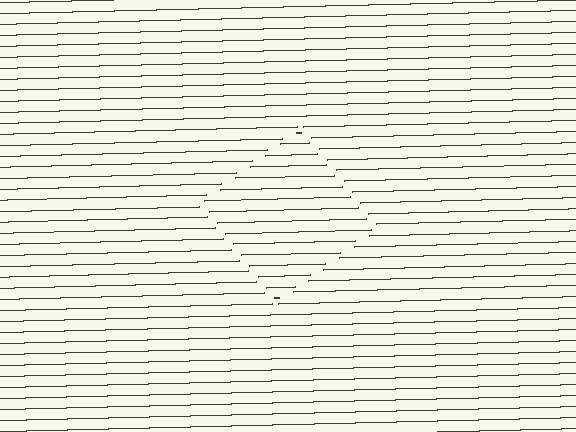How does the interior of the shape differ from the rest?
The interior of the shape contains the same grating, shifted by half a period — the contour is defined by the phase discontinuity where line-ends from the inner and outer gratings abut.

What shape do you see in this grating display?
An illusory square. The interior of the shape contains the same grating, shifted by half a period — the contour is defined by the phase discontinuity where line-ends from the inner and outer gratings abut.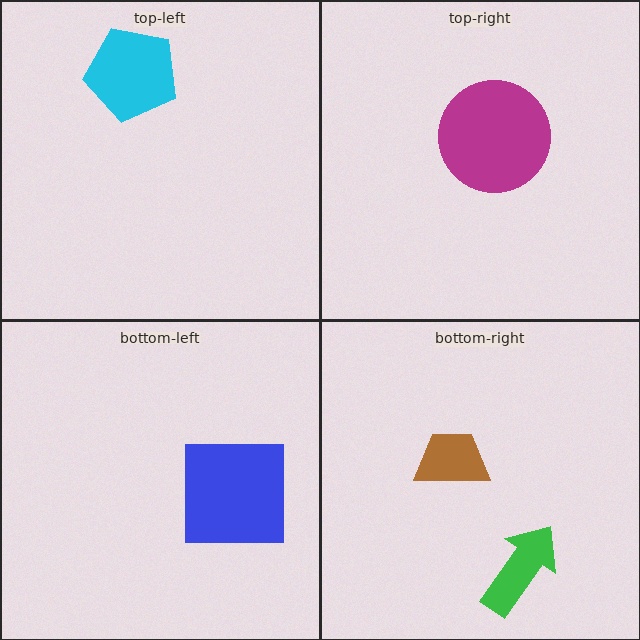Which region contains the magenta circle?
The top-right region.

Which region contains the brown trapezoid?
The bottom-right region.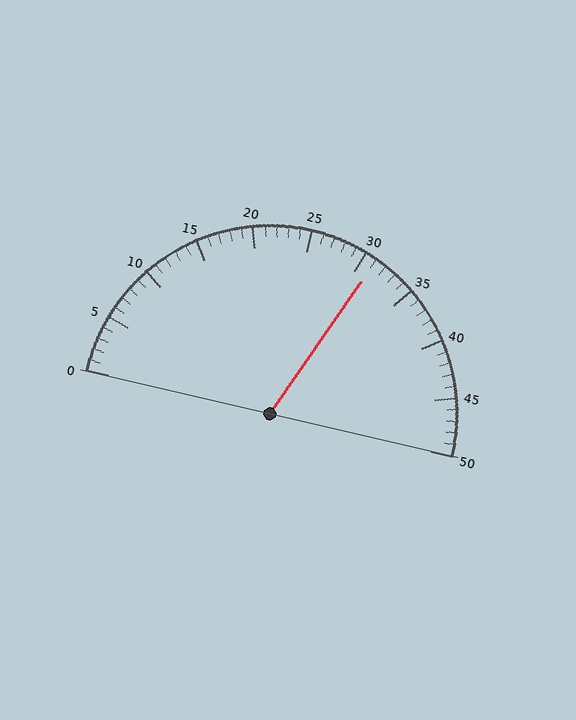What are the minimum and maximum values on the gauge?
The gauge ranges from 0 to 50.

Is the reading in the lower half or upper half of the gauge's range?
The reading is in the upper half of the range (0 to 50).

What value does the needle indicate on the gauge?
The needle indicates approximately 31.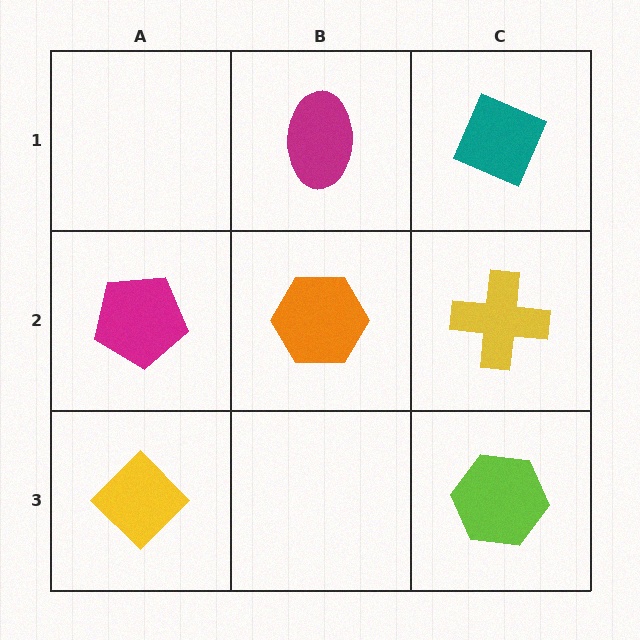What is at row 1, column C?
A teal diamond.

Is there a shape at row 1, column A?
No, that cell is empty.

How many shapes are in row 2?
3 shapes.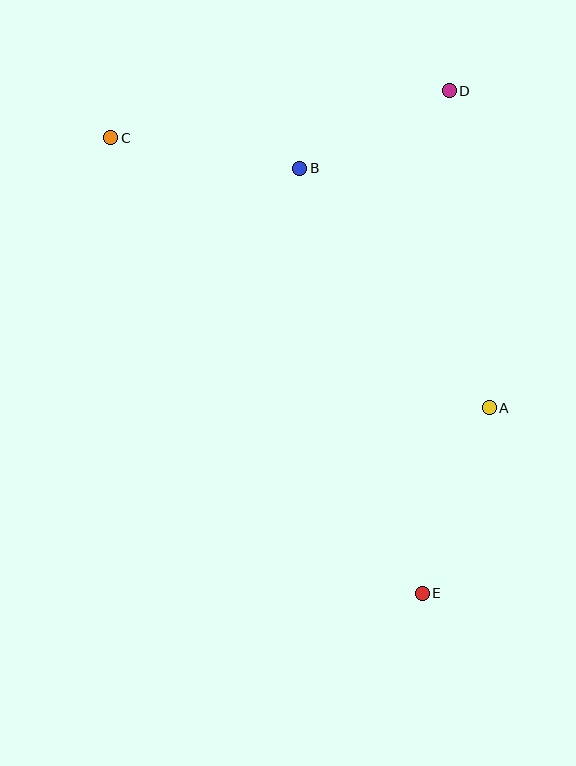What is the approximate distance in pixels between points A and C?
The distance between A and C is approximately 465 pixels.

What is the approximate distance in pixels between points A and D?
The distance between A and D is approximately 320 pixels.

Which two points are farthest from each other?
Points C and E are farthest from each other.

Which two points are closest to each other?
Points B and D are closest to each other.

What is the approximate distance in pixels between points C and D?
The distance between C and D is approximately 341 pixels.